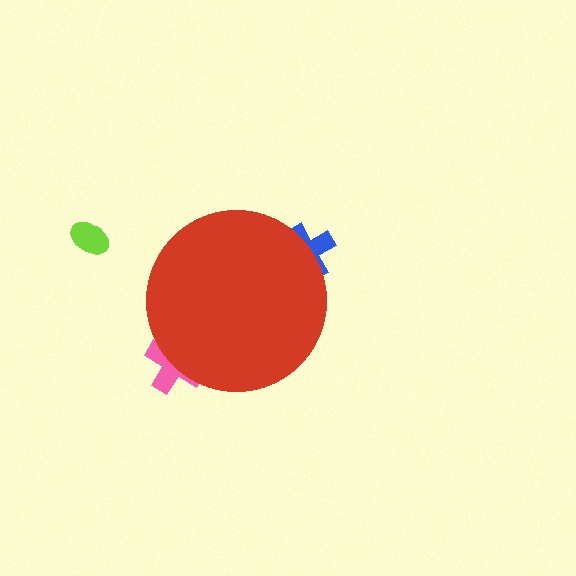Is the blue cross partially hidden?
Yes, the blue cross is partially hidden behind the red circle.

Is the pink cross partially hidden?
Yes, the pink cross is partially hidden behind the red circle.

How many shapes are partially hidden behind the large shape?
2 shapes are partially hidden.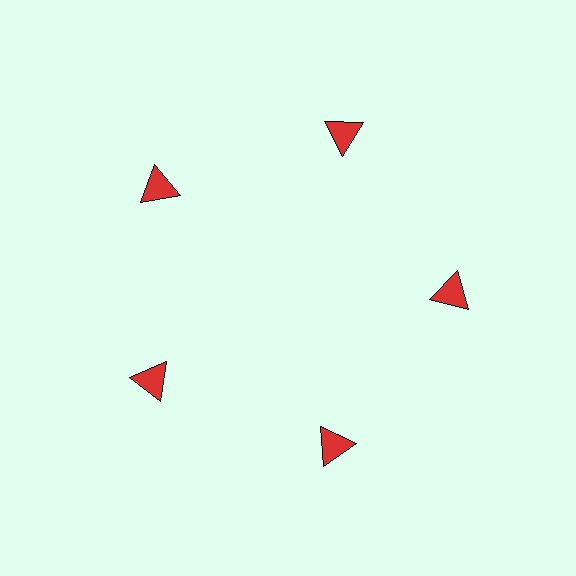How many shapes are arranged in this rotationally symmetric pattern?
There are 5 shapes, arranged in 5 groups of 1.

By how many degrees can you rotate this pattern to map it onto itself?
The pattern maps onto itself every 72 degrees of rotation.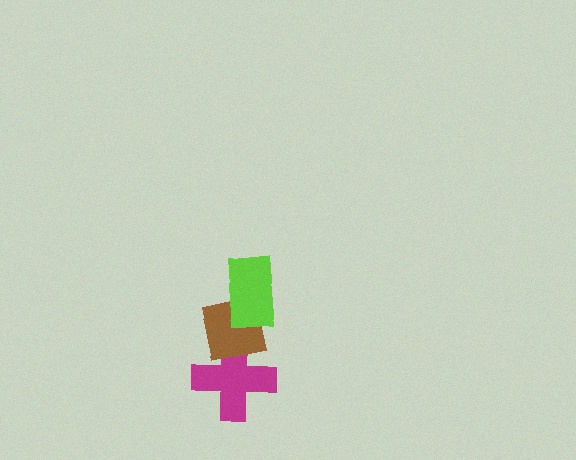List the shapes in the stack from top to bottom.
From top to bottom: the lime rectangle, the brown square, the magenta cross.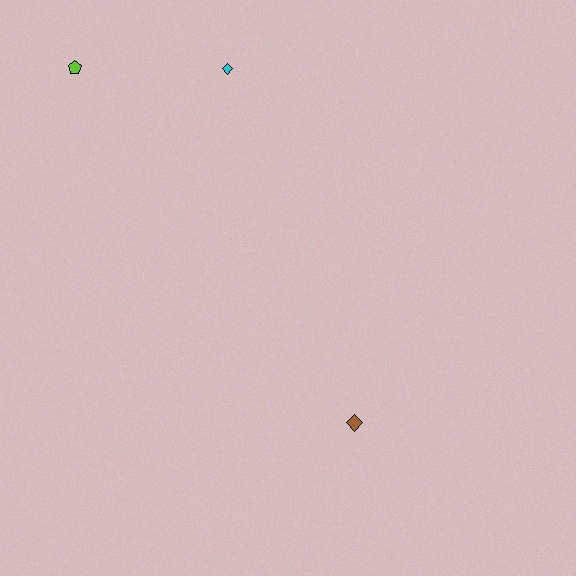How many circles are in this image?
There are no circles.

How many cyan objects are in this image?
There is 1 cyan object.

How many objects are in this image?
There are 3 objects.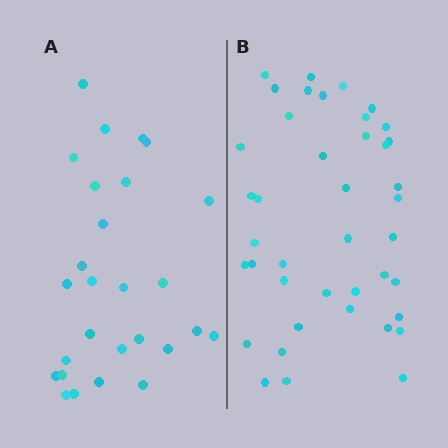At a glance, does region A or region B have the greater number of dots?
Region B (the right region) has more dots.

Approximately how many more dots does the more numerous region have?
Region B has approximately 15 more dots than region A.